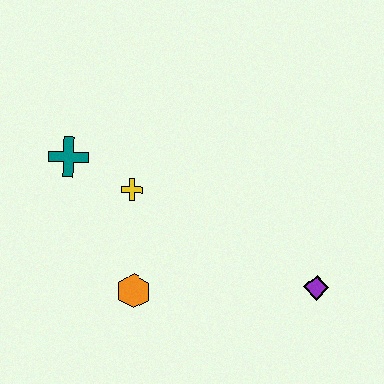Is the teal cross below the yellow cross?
No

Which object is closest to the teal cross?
The yellow cross is closest to the teal cross.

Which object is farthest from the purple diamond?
The teal cross is farthest from the purple diamond.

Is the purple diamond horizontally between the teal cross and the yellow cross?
No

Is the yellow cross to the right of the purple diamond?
No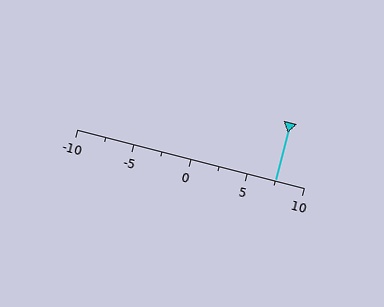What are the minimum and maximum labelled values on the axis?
The axis runs from -10 to 10.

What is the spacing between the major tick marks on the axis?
The major ticks are spaced 5 apart.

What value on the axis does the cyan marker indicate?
The marker indicates approximately 7.5.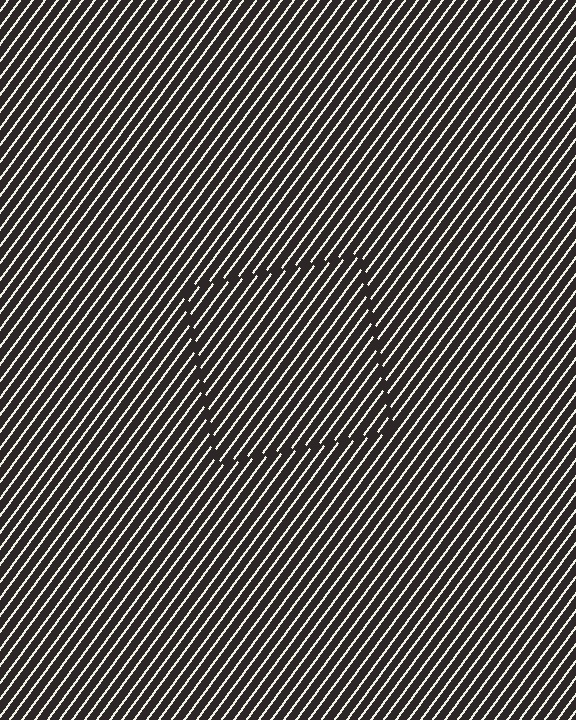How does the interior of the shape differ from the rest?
The interior of the shape contains the same grating, shifted by half a period — the contour is defined by the phase discontinuity where line-ends from the inner and outer gratings abut.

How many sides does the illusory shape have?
4 sides — the line-ends trace a square.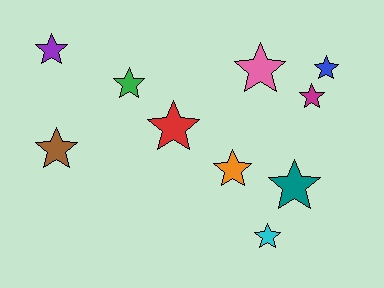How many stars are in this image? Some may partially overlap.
There are 10 stars.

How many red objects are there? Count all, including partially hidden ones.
There is 1 red object.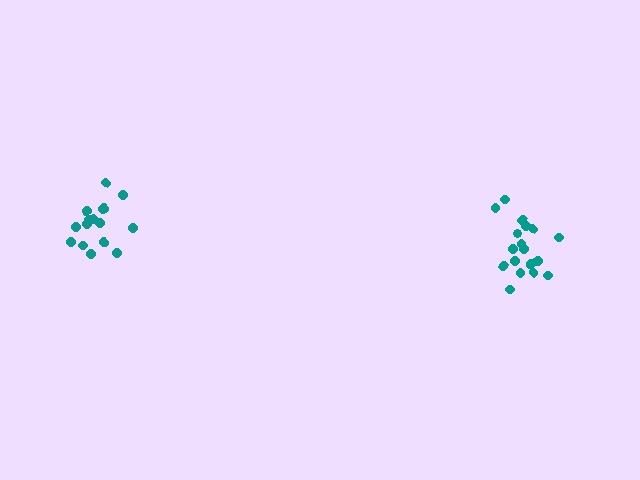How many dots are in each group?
Group 1: 16 dots, Group 2: 18 dots (34 total).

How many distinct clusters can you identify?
There are 2 distinct clusters.